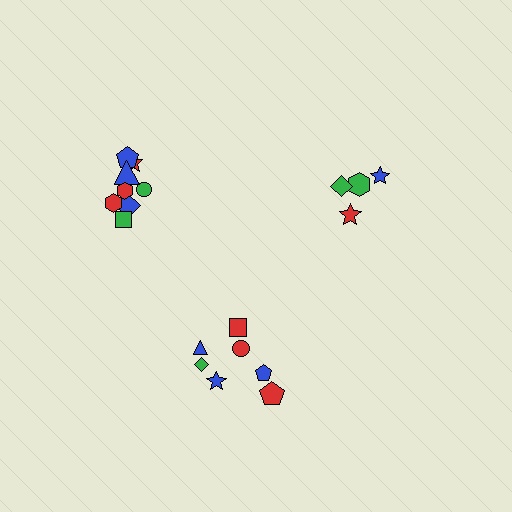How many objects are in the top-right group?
There are 4 objects.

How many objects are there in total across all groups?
There are 19 objects.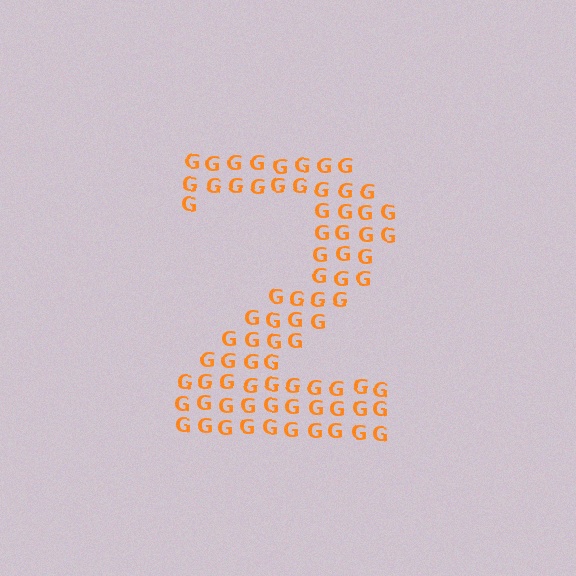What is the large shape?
The large shape is the digit 2.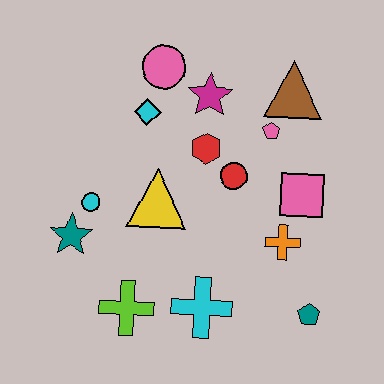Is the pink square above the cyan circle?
Yes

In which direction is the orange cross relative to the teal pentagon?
The orange cross is above the teal pentagon.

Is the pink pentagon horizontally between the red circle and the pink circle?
No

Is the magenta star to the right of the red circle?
No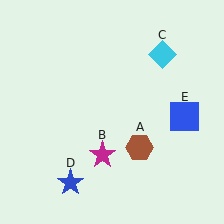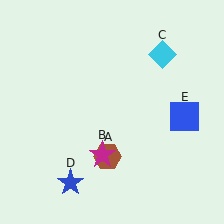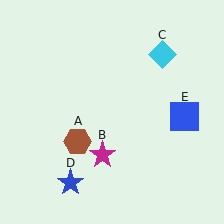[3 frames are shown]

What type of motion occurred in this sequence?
The brown hexagon (object A) rotated clockwise around the center of the scene.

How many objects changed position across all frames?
1 object changed position: brown hexagon (object A).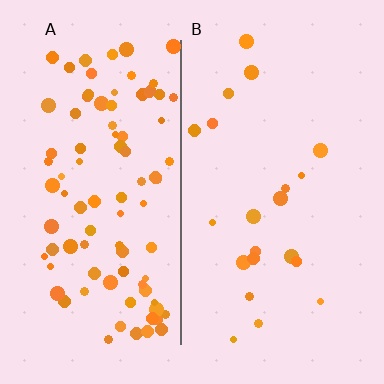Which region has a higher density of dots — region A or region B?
A (the left).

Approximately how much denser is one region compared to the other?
Approximately 4.3× — region A over region B.